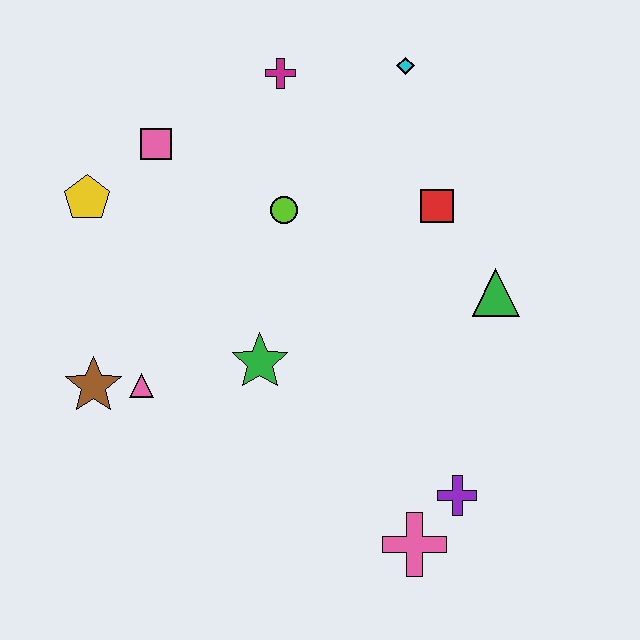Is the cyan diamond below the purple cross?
No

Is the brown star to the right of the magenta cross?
No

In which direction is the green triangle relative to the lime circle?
The green triangle is to the right of the lime circle.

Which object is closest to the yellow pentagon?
The pink square is closest to the yellow pentagon.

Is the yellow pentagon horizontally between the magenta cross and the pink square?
No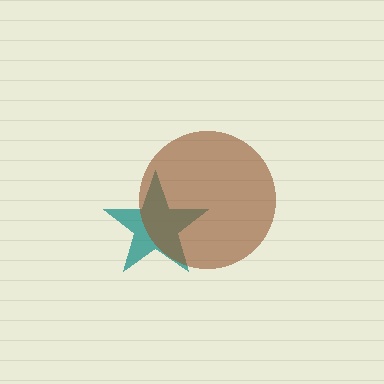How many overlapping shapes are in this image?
There are 2 overlapping shapes in the image.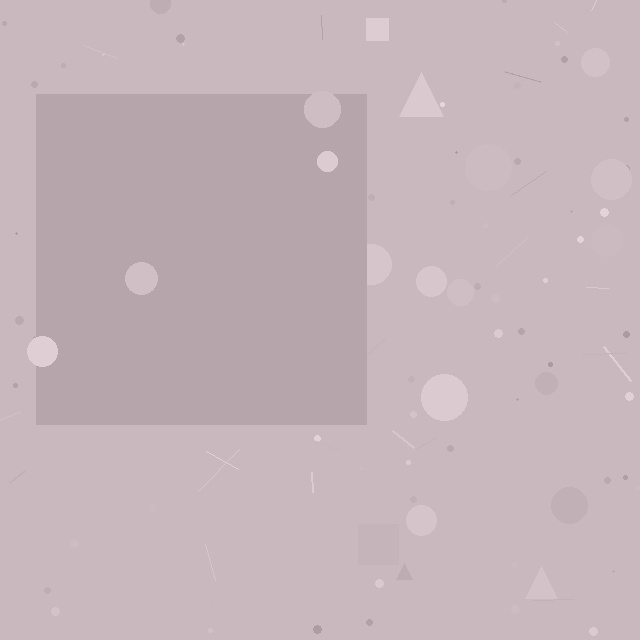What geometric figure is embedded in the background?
A square is embedded in the background.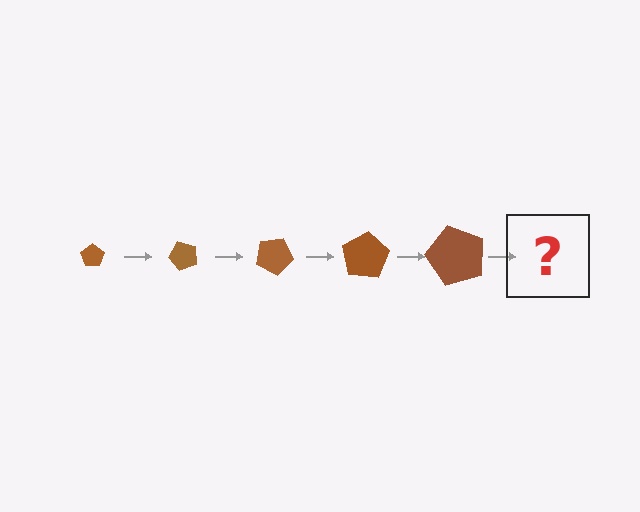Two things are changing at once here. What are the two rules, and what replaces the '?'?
The two rules are that the pentagon grows larger each step and it rotates 50 degrees each step. The '?' should be a pentagon, larger than the previous one and rotated 250 degrees from the start.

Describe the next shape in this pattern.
It should be a pentagon, larger than the previous one and rotated 250 degrees from the start.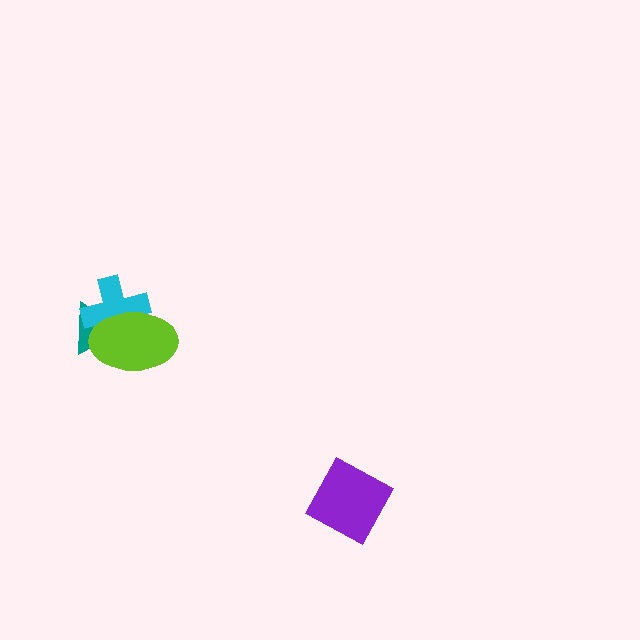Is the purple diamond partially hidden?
No, no other shape covers it.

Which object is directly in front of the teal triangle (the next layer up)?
The cyan cross is directly in front of the teal triangle.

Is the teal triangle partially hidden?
Yes, it is partially covered by another shape.